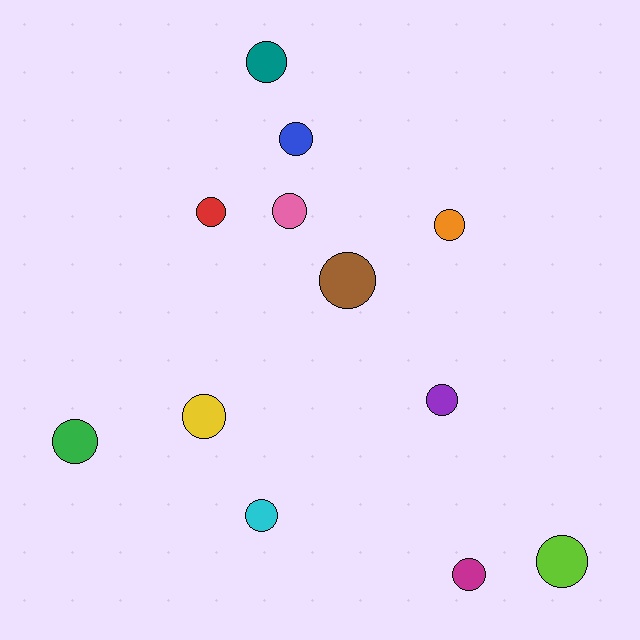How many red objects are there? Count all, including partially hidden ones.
There is 1 red object.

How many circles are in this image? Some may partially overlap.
There are 12 circles.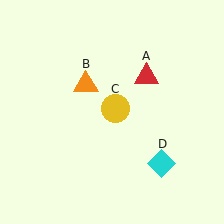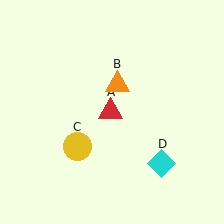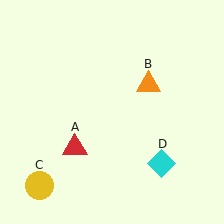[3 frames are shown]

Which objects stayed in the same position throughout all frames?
Cyan diamond (object D) remained stationary.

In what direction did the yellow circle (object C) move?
The yellow circle (object C) moved down and to the left.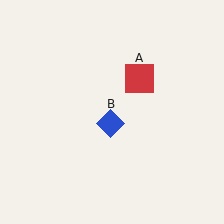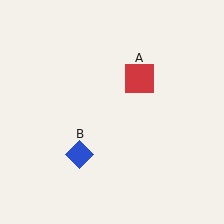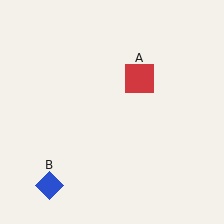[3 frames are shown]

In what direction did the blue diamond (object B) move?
The blue diamond (object B) moved down and to the left.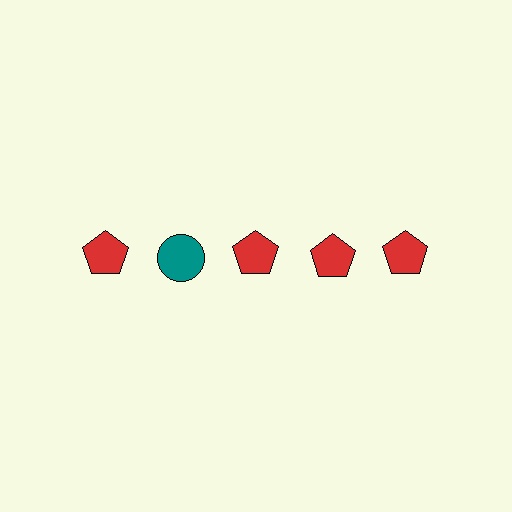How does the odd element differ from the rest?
It differs in both color (teal instead of red) and shape (circle instead of pentagon).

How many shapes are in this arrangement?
There are 5 shapes arranged in a grid pattern.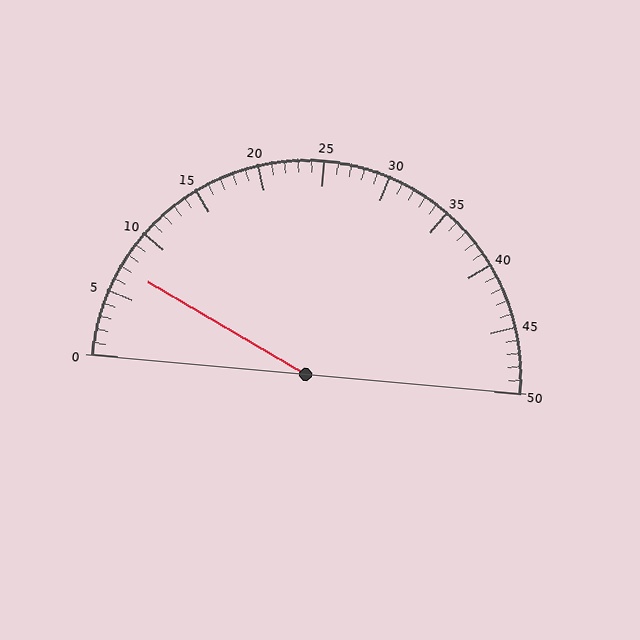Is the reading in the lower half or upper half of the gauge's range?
The reading is in the lower half of the range (0 to 50).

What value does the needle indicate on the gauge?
The needle indicates approximately 7.